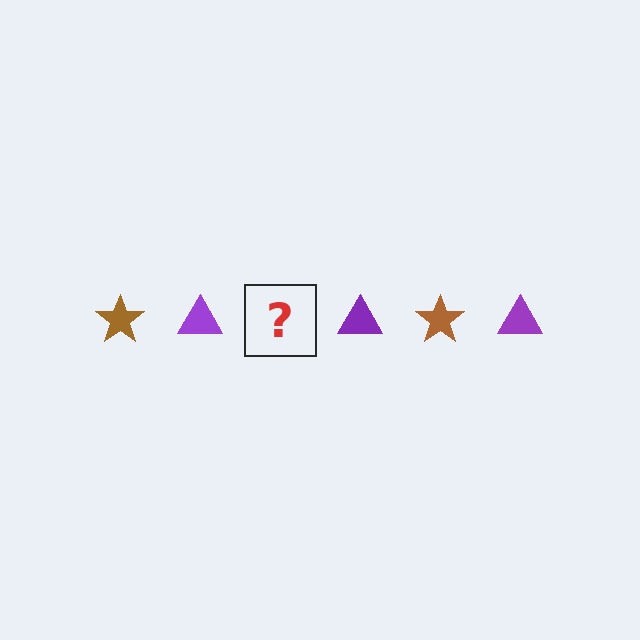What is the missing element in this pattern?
The missing element is a brown star.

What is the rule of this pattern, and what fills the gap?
The rule is that the pattern alternates between brown star and purple triangle. The gap should be filled with a brown star.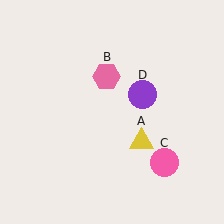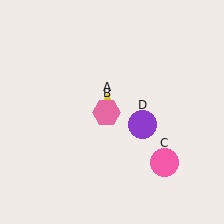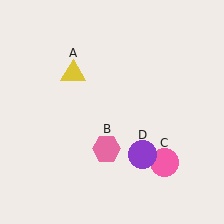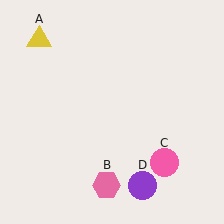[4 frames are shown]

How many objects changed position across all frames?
3 objects changed position: yellow triangle (object A), pink hexagon (object B), purple circle (object D).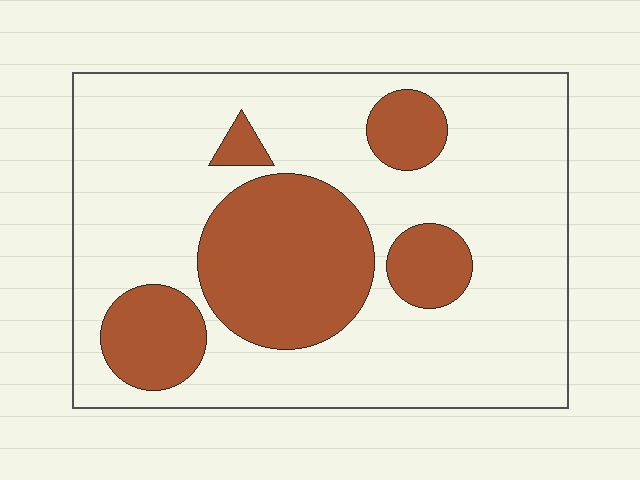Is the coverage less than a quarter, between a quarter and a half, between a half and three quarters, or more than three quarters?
Between a quarter and a half.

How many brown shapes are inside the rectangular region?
5.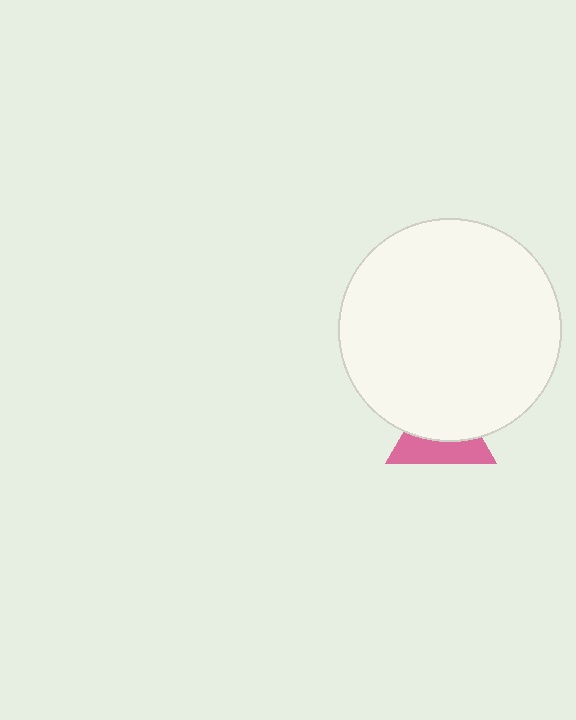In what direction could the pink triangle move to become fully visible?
The pink triangle could move down. That would shift it out from behind the white circle entirely.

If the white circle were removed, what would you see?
You would see the complete pink triangle.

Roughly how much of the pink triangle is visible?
A small part of it is visible (roughly 44%).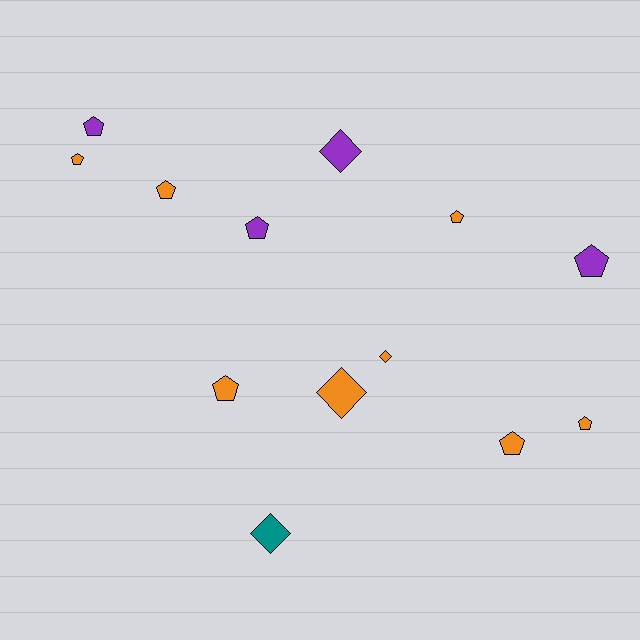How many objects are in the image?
There are 13 objects.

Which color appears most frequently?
Orange, with 8 objects.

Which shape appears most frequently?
Pentagon, with 9 objects.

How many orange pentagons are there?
There are 6 orange pentagons.